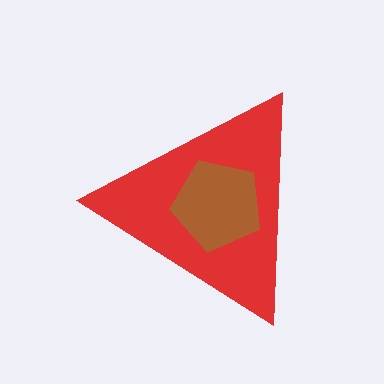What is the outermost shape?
The red triangle.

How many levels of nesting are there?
2.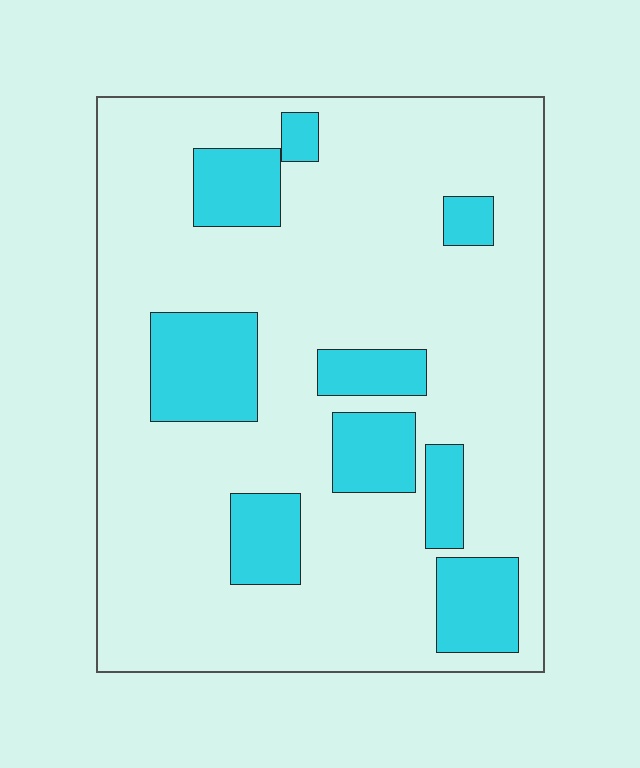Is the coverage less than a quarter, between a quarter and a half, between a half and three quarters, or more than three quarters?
Less than a quarter.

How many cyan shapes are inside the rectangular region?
9.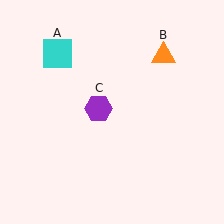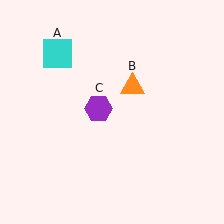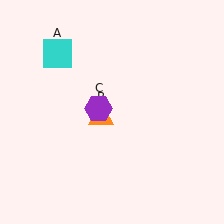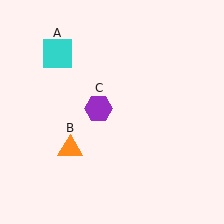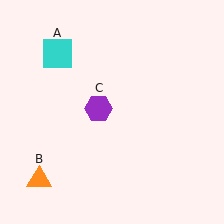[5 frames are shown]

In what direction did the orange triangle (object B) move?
The orange triangle (object B) moved down and to the left.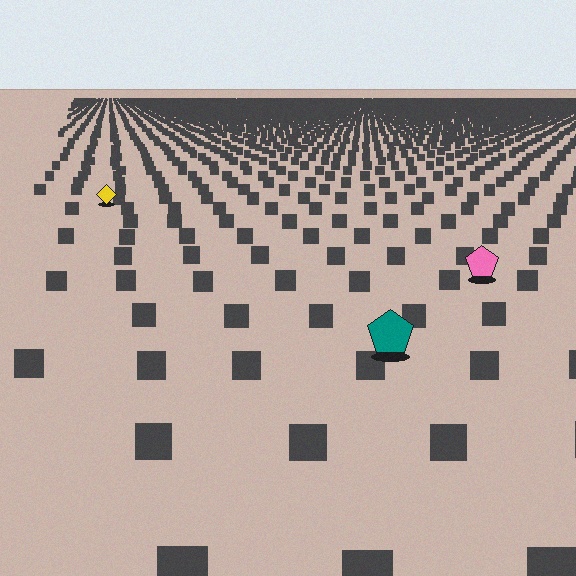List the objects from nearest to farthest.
From nearest to farthest: the teal pentagon, the pink pentagon, the yellow diamond.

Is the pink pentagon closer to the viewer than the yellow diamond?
Yes. The pink pentagon is closer — you can tell from the texture gradient: the ground texture is coarser near it.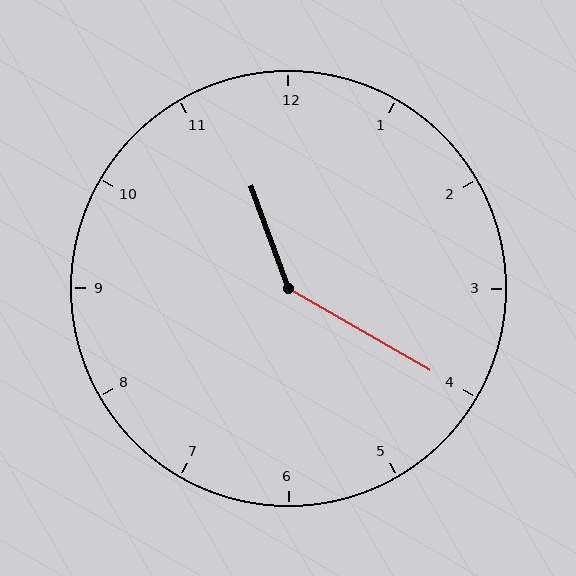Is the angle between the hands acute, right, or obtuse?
It is obtuse.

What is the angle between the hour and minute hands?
Approximately 140 degrees.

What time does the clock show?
11:20.